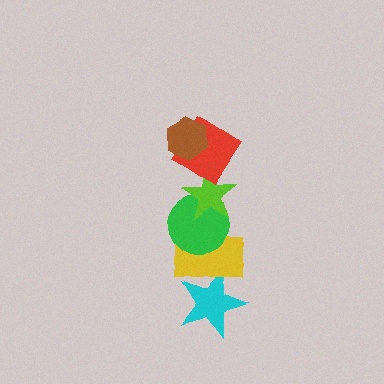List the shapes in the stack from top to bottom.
From top to bottom: the brown hexagon, the red diamond, the lime star, the green circle, the yellow rectangle, the cyan star.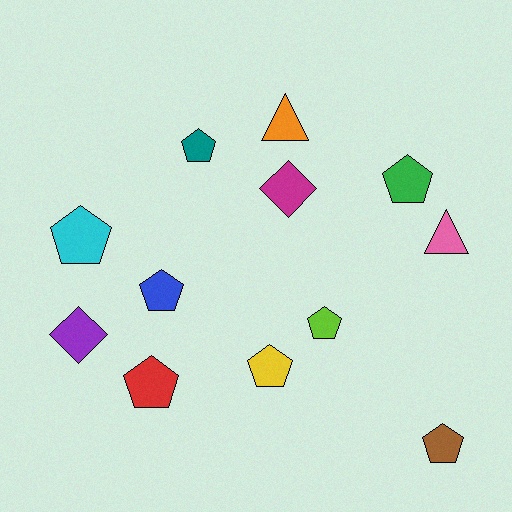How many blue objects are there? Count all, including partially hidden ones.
There is 1 blue object.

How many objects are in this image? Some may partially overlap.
There are 12 objects.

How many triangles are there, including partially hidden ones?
There are 2 triangles.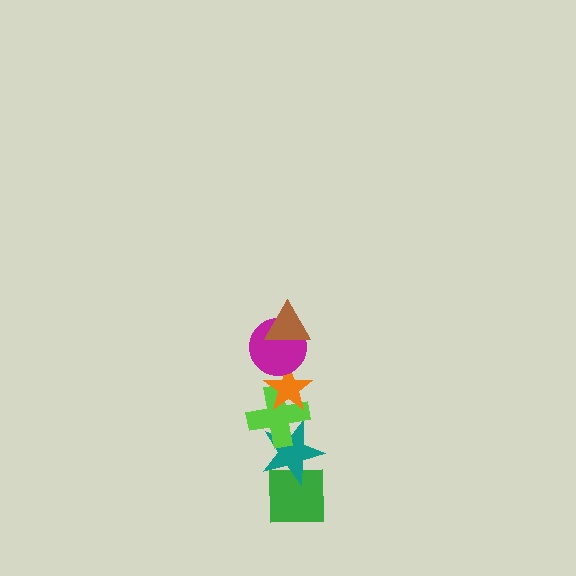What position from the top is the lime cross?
The lime cross is 4th from the top.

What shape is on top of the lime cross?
The orange star is on top of the lime cross.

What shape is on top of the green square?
The teal star is on top of the green square.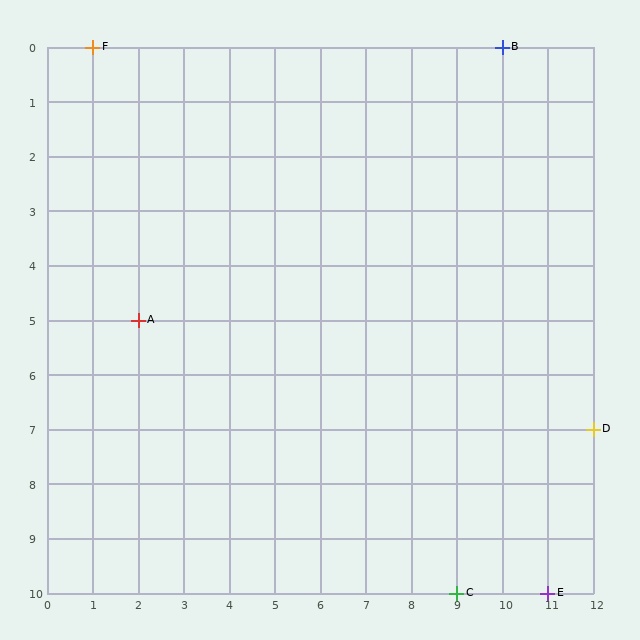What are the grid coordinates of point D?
Point D is at grid coordinates (12, 7).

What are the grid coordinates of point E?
Point E is at grid coordinates (11, 10).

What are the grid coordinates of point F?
Point F is at grid coordinates (1, 0).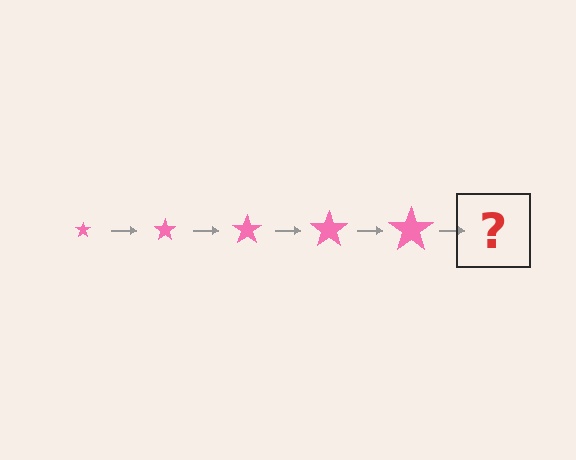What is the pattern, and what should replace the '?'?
The pattern is that the star gets progressively larger each step. The '?' should be a pink star, larger than the previous one.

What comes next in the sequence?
The next element should be a pink star, larger than the previous one.